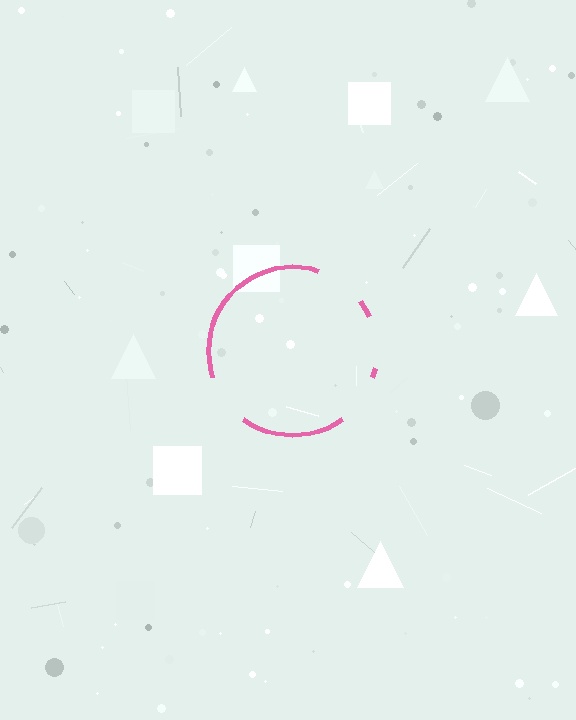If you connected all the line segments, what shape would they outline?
They would outline a circle.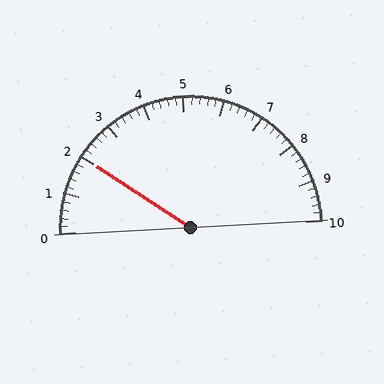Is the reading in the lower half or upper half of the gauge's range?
The reading is in the lower half of the range (0 to 10).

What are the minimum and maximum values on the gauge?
The gauge ranges from 0 to 10.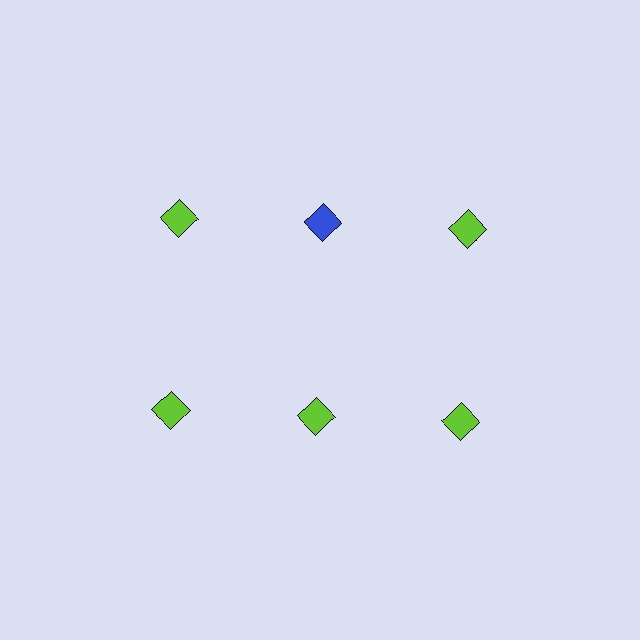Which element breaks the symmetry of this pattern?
The blue diamond in the top row, second from left column breaks the symmetry. All other shapes are lime diamonds.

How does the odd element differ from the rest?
It has a different color: blue instead of lime.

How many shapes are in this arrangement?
There are 6 shapes arranged in a grid pattern.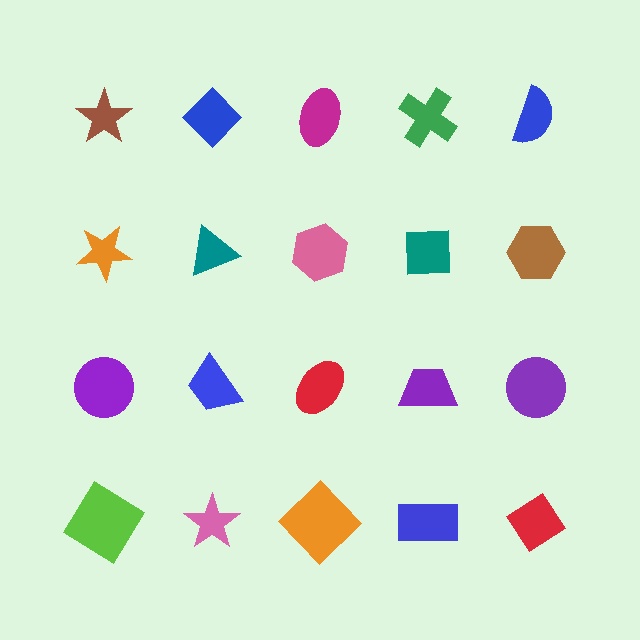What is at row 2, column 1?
An orange star.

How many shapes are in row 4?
5 shapes.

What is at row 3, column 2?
A blue trapezoid.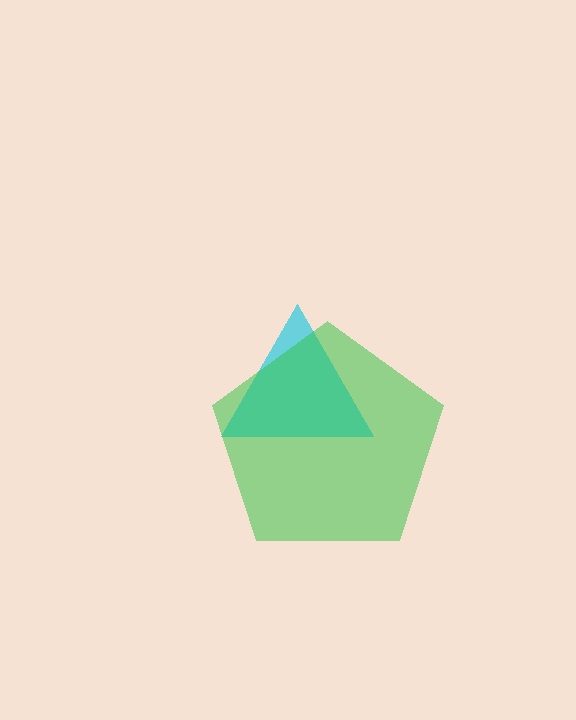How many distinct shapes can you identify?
There are 2 distinct shapes: a cyan triangle, a green pentagon.